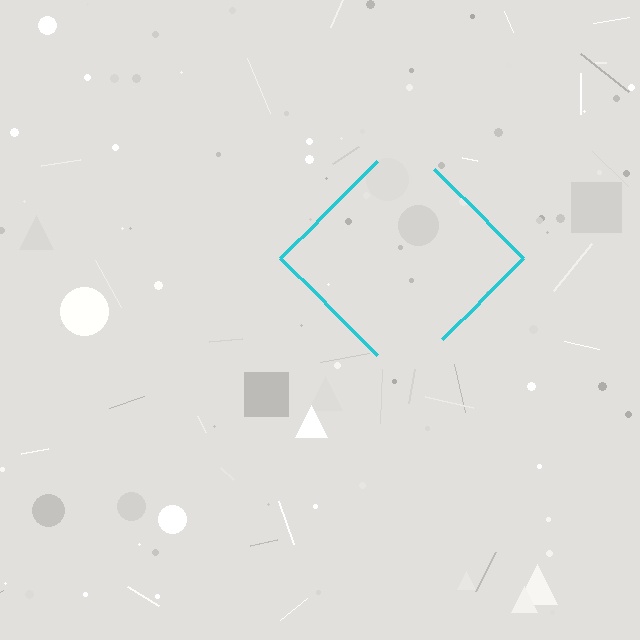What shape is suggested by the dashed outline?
The dashed outline suggests a diamond.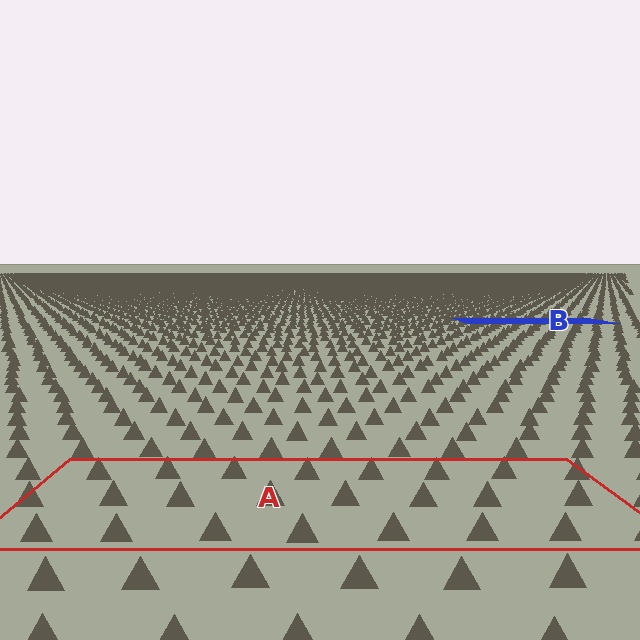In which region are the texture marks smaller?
The texture marks are smaller in region B, because it is farther away.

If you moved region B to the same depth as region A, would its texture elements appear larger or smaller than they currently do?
They would appear larger. At a closer depth, the same texture elements are projected at a bigger on-screen size.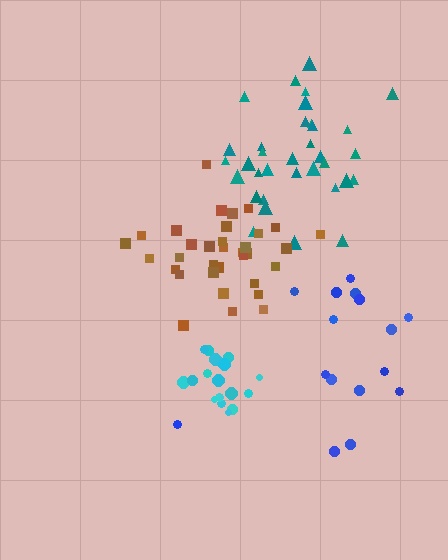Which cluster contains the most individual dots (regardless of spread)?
Teal (34).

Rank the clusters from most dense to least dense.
cyan, brown, teal, blue.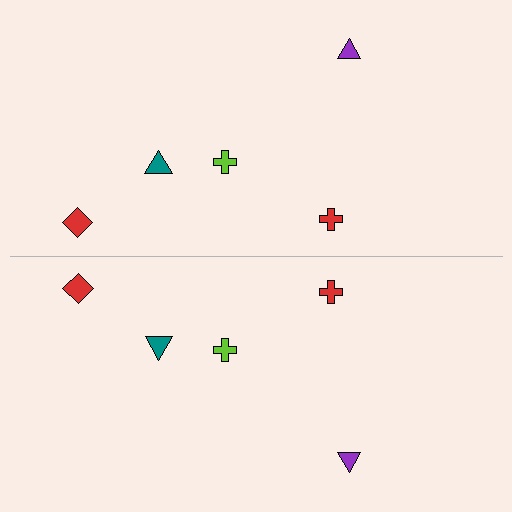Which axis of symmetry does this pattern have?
The pattern has a horizontal axis of symmetry running through the center of the image.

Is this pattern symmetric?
Yes, this pattern has bilateral (reflection) symmetry.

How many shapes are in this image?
There are 10 shapes in this image.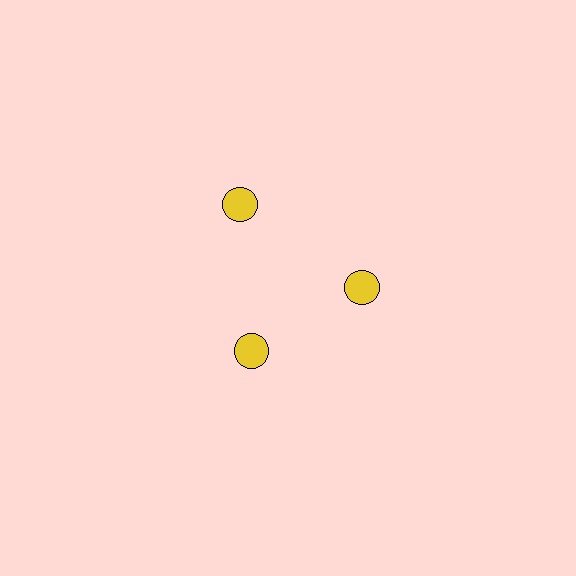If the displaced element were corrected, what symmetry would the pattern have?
It would have 3-fold rotational symmetry — the pattern would map onto itself every 120 degrees.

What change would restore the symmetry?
The symmetry would be restored by moving it inward, back onto the ring so that all 3 circles sit at equal angles and equal distance from the center.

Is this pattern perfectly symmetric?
No. The 3 yellow circles are arranged in a ring, but one element near the 11 o'clock position is pushed outward from the center, breaking the 3-fold rotational symmetry.